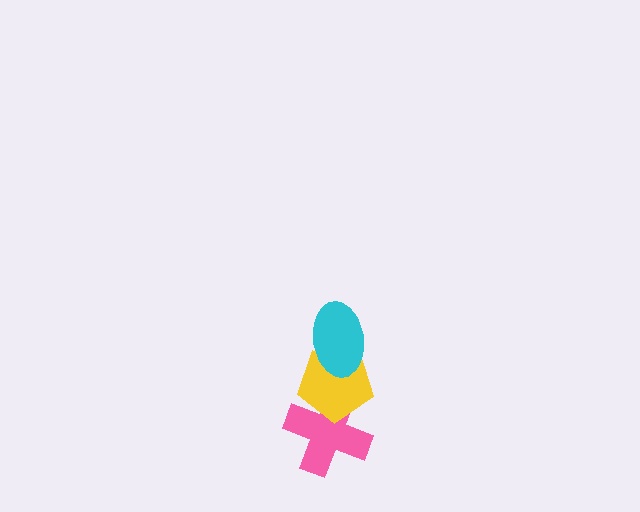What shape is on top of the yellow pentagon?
The cyan ellipse is on top of the yellow pentagon.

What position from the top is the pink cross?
The pink cross is 3rd from the top.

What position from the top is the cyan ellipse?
The cyan ellipse is 1st from the top.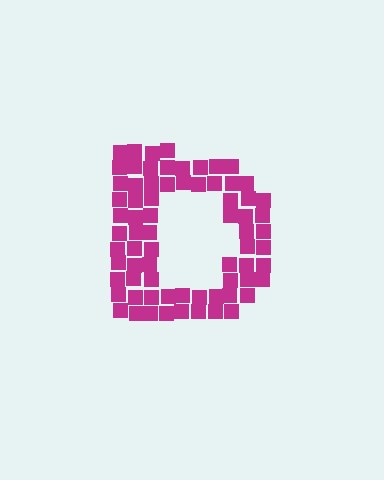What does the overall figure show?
The overall figure shows the letter D.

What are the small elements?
The small elements are squares.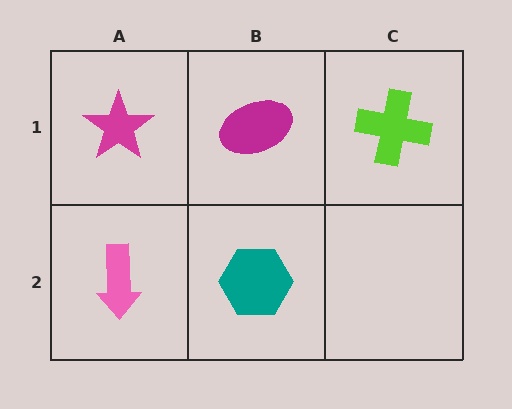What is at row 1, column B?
A magenta ellipse.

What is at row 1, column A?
A magenta star.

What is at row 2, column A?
A pink arrow.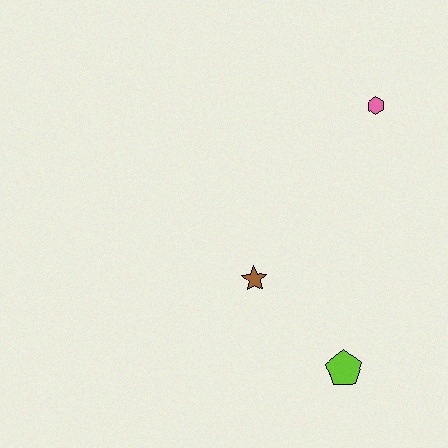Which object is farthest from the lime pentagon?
The pink hexagon is farthest from the lime pentagon.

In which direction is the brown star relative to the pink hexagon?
The brown star is below the pink hexagon.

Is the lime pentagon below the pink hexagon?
Yes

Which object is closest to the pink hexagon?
The brown star is closest to the pink hexagon.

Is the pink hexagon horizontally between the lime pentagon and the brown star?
No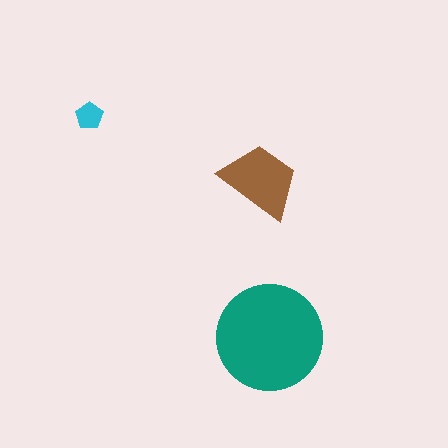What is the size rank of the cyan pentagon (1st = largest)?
3rd.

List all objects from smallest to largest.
The cyan pentagon, the brown trapezoid, the teal circle.